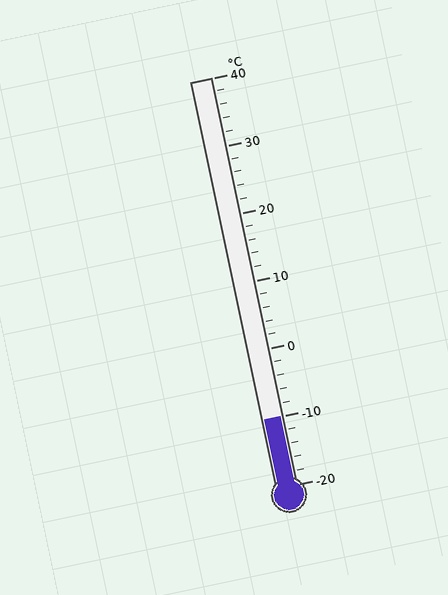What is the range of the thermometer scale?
The thermometer scale ranges from -20°C to 40°C.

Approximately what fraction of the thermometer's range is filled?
The thermometer is filled to approximately 15% of its range.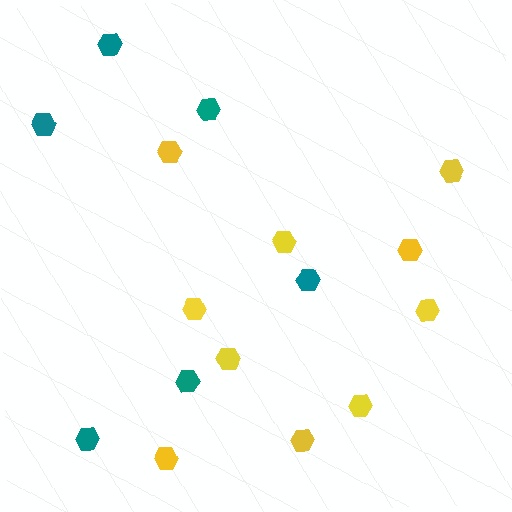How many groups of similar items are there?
There are 2 groups: one group of yellow hexagons (10) and one group of teal hexagons (6).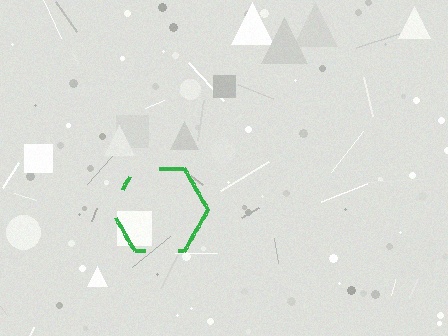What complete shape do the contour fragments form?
The contour fragments form a hexagon.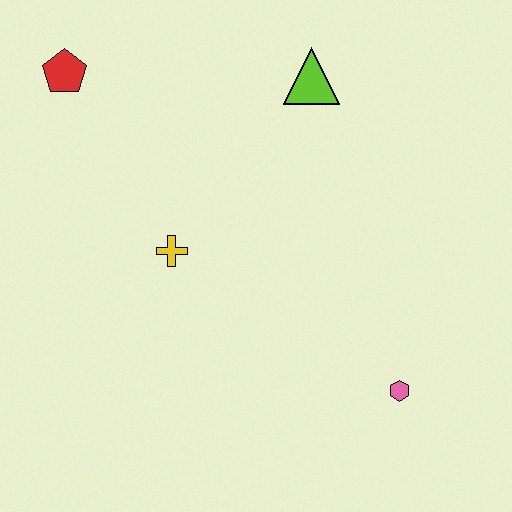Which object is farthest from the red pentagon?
The pink hexagon is farthest from the red pentagon.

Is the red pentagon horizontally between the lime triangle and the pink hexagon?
No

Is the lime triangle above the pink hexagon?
Yes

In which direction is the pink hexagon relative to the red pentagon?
The pink hexagon is to the right of the red pentagon.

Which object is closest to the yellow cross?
The red pentagon is closest to the yellow cross.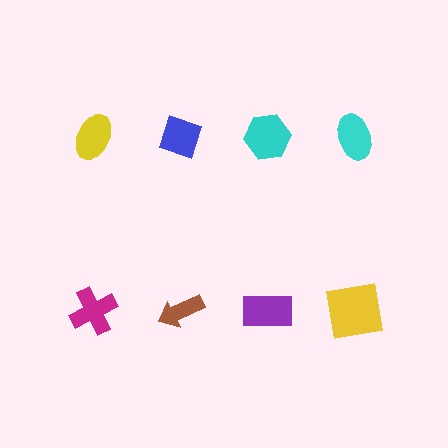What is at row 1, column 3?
A cyan hexagon.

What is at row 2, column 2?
A brown arrow.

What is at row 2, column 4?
A yellow square.